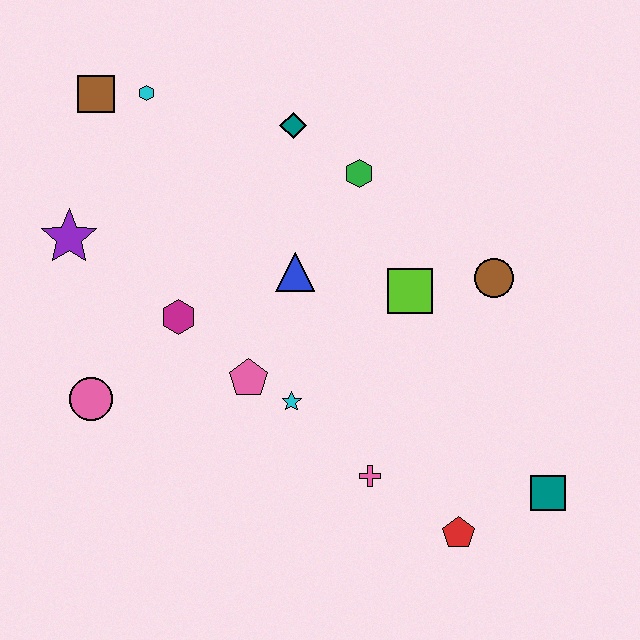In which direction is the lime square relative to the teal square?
The lime square is above the teal square.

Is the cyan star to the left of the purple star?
No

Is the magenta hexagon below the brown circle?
Yes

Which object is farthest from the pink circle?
The teal square is farthest from the pink circle.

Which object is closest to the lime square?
The brown circle is closest to the lime square.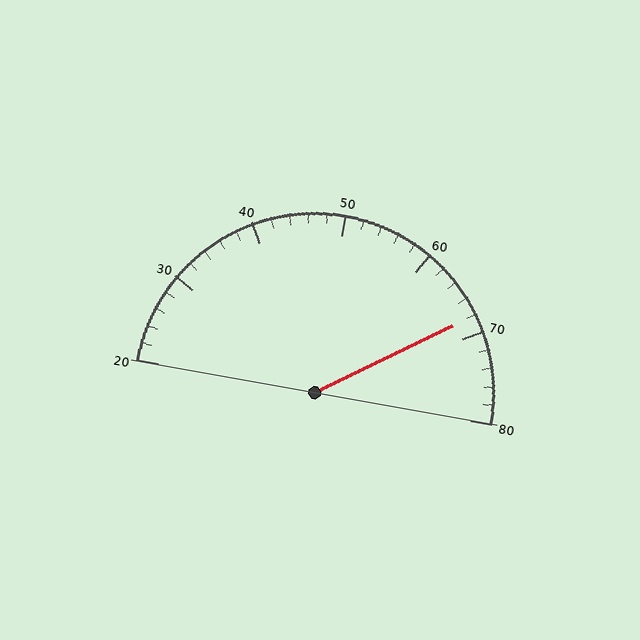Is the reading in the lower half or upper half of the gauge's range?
The reading is in the upper half of the range (20 to 80).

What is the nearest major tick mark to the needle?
The nearest major tick mark is 70.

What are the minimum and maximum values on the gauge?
The gauge ranges from 20 to 80.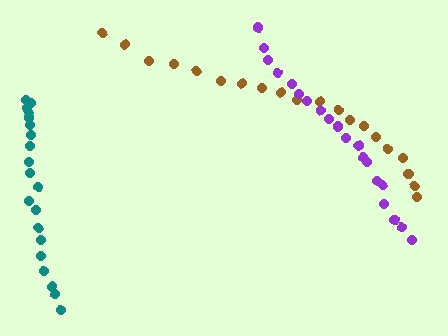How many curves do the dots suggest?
There are 3 distinct paths.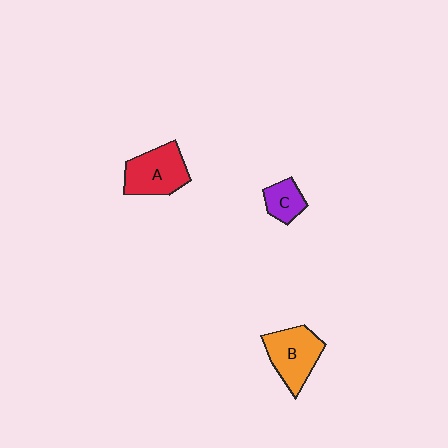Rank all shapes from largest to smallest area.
From largest to smallest: B (orange), A (red), C (purple).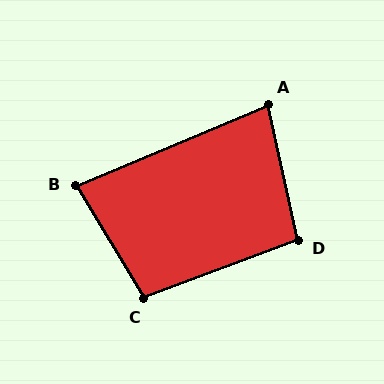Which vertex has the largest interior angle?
C, at approximately 101 degrees.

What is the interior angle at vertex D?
Approximately 98 degrees (obtuse).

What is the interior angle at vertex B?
Approximately 82 degrees (acute).